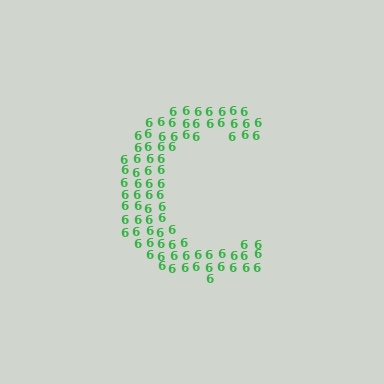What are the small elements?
The small elements are digit 6's.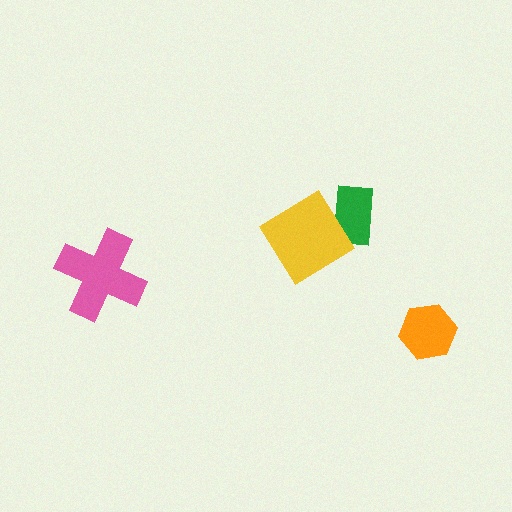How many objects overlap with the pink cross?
0 objects overlap with the pink cross.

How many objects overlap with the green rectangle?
1 object overlaps with the green rectangle.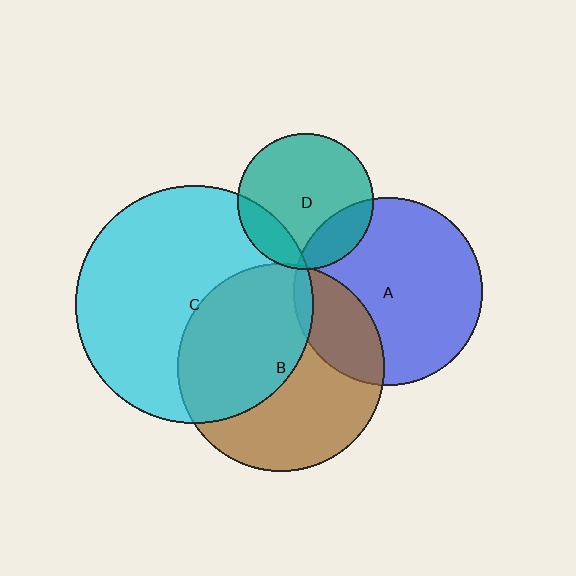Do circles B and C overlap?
Yes.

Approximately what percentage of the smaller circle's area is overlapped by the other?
Approximately 45%.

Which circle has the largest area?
Circle C (cyan).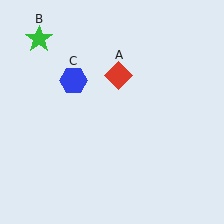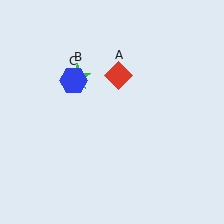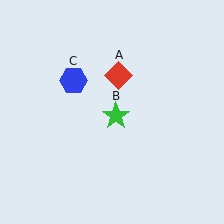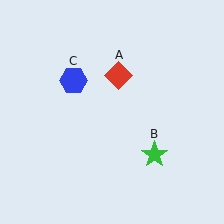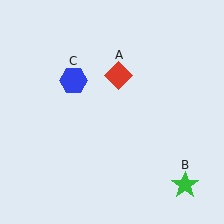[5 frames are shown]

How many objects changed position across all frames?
1 object changed position: green star (object B).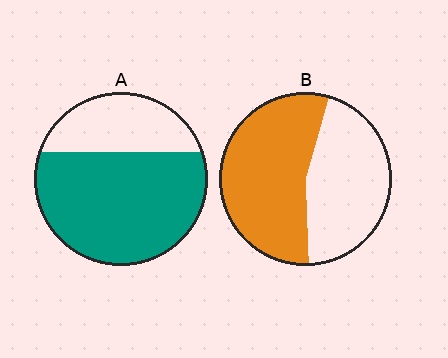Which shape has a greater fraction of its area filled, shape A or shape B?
Shape A.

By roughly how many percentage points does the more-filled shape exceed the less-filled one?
By roughly 15 percentage points (A over B).